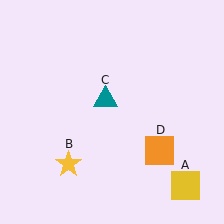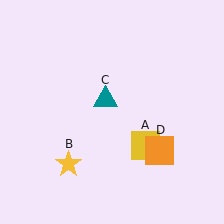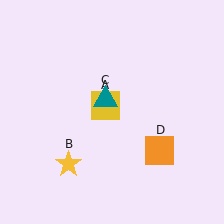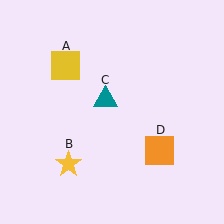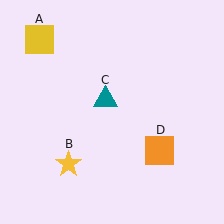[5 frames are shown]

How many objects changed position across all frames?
1 object changed position: yellow square (object A).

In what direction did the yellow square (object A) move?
The yellow square (object A) moved up and to the left.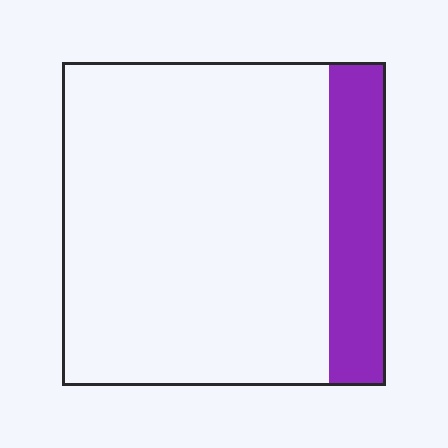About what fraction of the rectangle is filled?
About one sixth (1/6).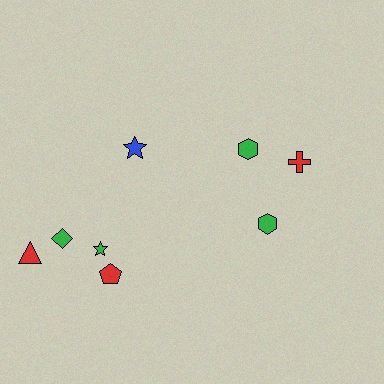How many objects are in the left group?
There are 5 objects.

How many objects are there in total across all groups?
There are 8 objects.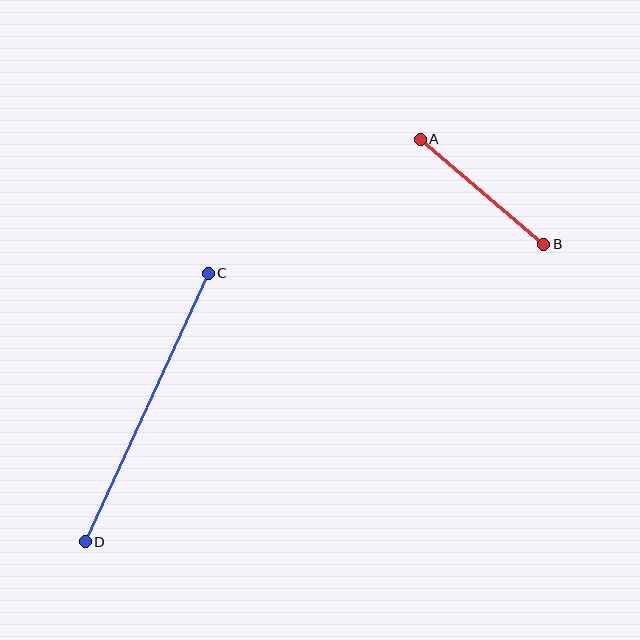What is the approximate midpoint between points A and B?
The midpoint is at approximately (482, 192) pixels.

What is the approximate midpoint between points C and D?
The midpoint is at approximately (147, 407) pixels.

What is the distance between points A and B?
The distance is approximately 162 pixels.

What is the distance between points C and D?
The distance is approximately 295 pixels.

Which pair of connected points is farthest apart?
Points C and D are farthest apart.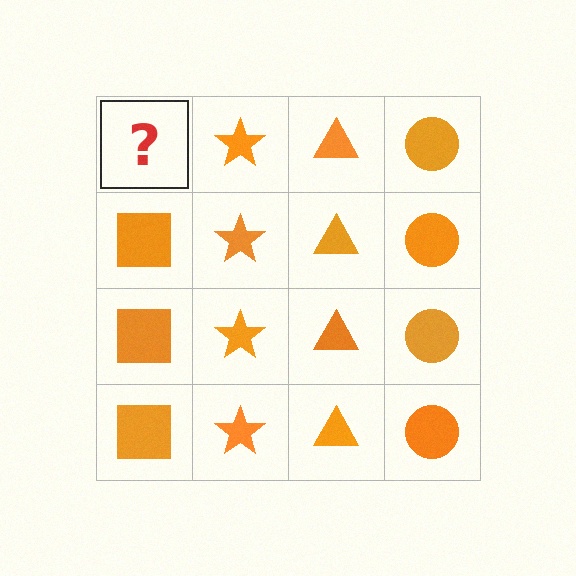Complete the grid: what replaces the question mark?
The question mark should be replaced with an orange square.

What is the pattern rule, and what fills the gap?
The rule is that each column has a consistent shape. The gap should be filled with an orange square.